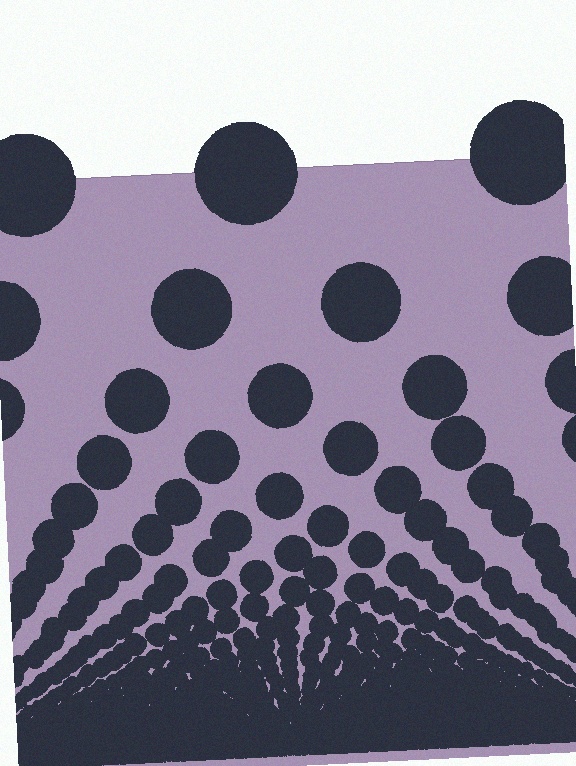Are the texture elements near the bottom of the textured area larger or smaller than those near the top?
Smaller. The gradient is inverted — elements near the bottom are smaller and denser.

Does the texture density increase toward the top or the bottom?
Density increases toward the bottom.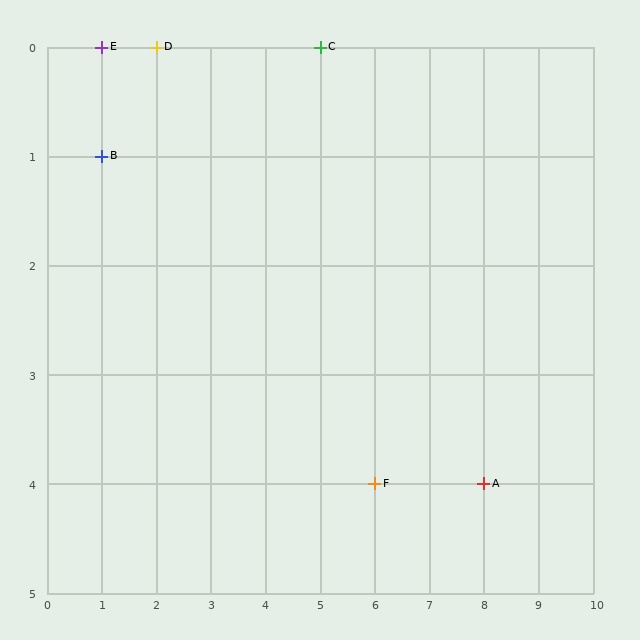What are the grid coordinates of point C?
Point C is at grid coordinates (5, 0).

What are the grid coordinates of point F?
Point F is at grid coordinates (6, 4).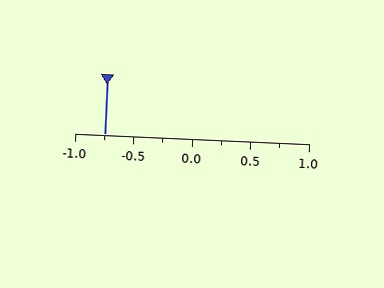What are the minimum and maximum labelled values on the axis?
The axis runs from -1.0 to 1.0.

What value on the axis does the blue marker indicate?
The marker indicates approximately -0.75.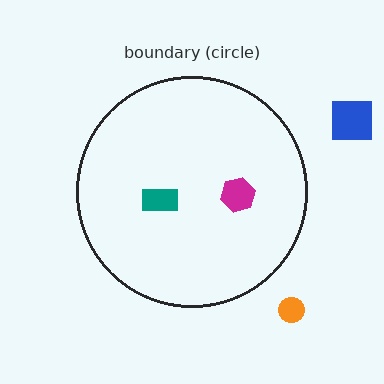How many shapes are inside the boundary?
2 inside, 2 outside.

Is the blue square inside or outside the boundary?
Outside.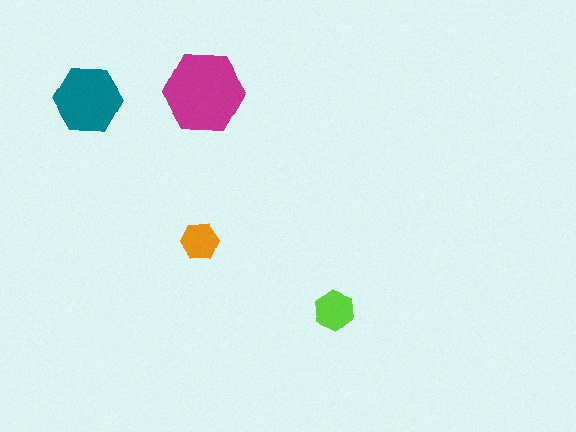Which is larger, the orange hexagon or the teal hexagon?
The teal one.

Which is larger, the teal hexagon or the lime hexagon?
The teal one.